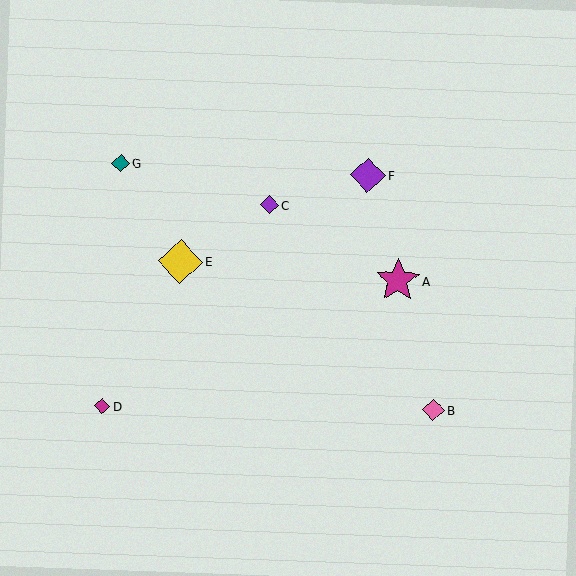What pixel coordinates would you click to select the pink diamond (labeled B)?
Click at (433, 410) to select the pink diamond B.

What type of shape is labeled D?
Shape D is a magenta diamond.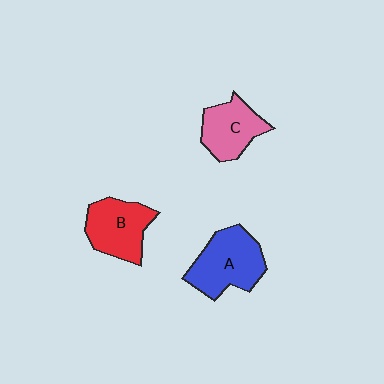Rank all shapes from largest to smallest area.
From largest to smallest: A (blue), B (red), C (pink).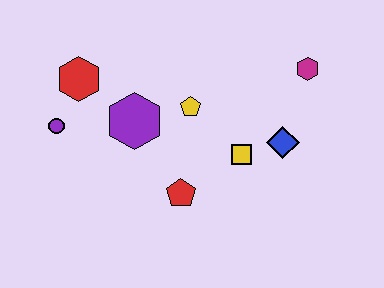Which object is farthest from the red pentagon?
The magenta hexagon is farthest from the red pentagon.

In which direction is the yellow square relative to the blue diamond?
The yellow square is to the left of the blue diamond.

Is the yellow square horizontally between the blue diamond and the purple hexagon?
Yes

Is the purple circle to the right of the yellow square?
No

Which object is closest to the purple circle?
The red hexagon is closest to the purple circle.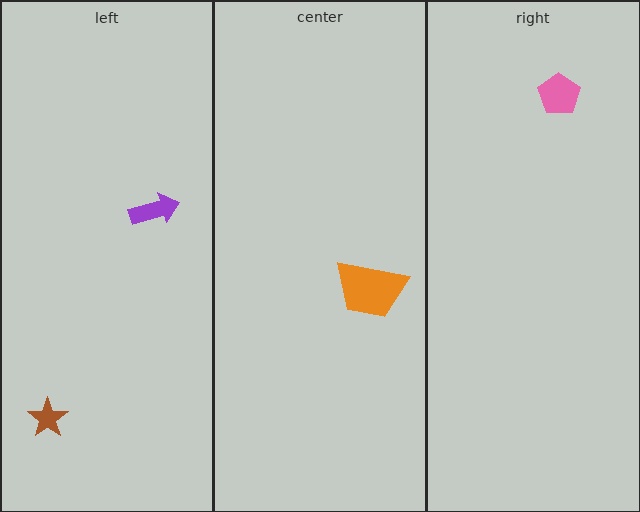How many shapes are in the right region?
1.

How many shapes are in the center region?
1.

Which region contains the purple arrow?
The left region.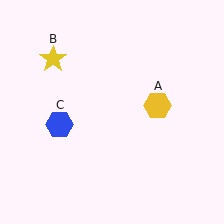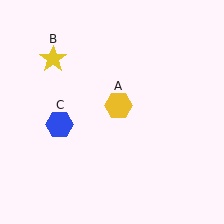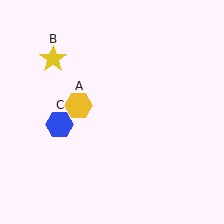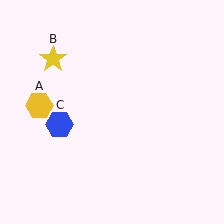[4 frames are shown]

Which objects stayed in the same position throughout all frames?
Yellow star (object B) and blue hexagon (object C) remained stationary.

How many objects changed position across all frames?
1 object changed position: yellow hexagon (object A).